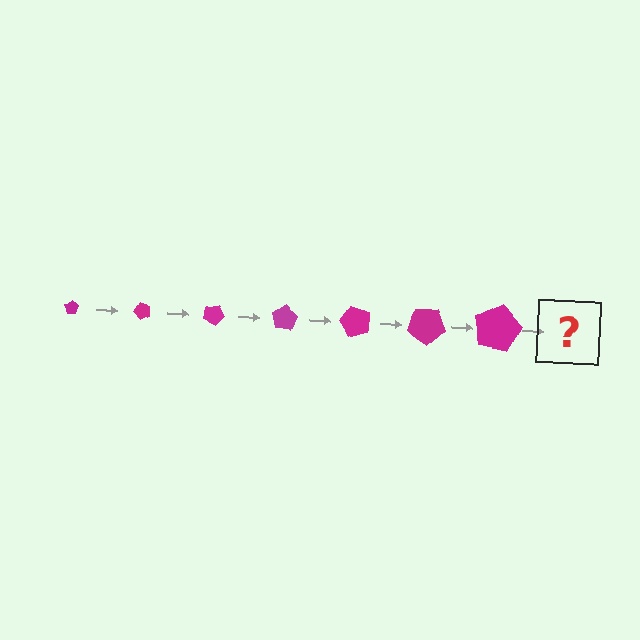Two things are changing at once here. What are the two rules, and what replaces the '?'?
The two rules are that the pentagon grows larger each step and it rotates 50 degrees each step. The '?' should be a pentagon, larger than the previous one and rotated 350 degrees from the start.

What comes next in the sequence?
The next element should be a pentagon, larger than the previous one and rotated 350 degrees from the start.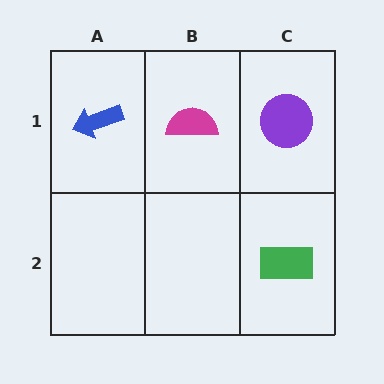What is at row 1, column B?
A magenta semicircle.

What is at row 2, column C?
A green rectangle.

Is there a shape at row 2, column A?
No, that cell is empty.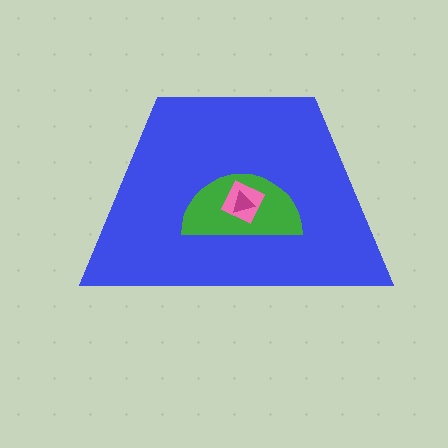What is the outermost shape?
The blue trapezoid.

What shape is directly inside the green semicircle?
The pink diamond.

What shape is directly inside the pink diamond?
The magenta triangle.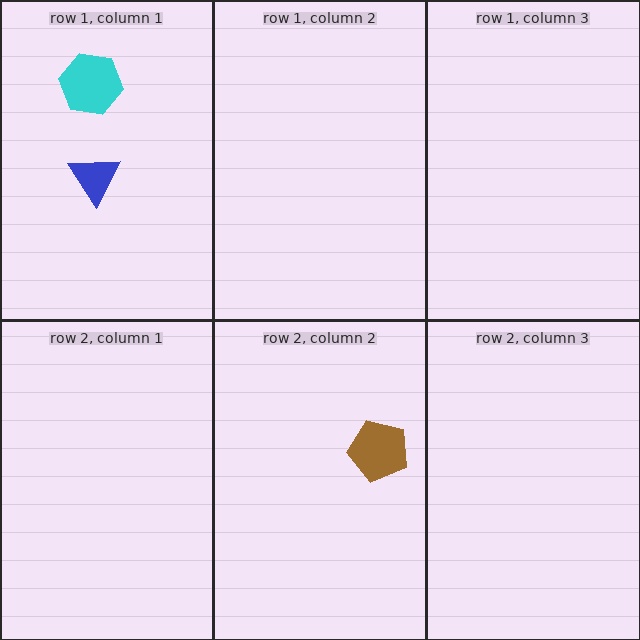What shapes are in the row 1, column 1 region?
The cyan hexagon, the blue triangle.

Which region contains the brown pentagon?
The row 2, column 2 region.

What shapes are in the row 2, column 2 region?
The brown pentagon.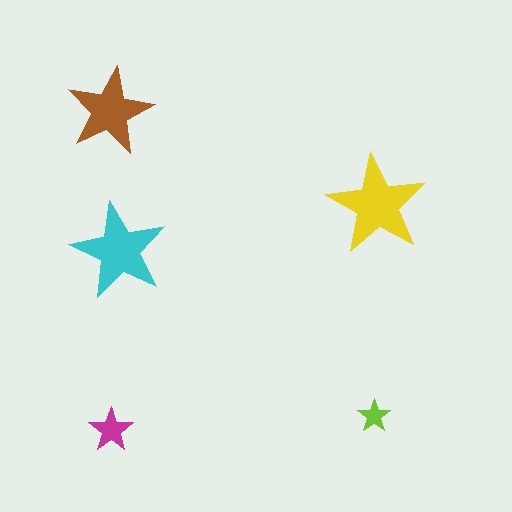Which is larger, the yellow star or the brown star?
The yellow one.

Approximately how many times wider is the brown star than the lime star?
About 2.5 times wider.